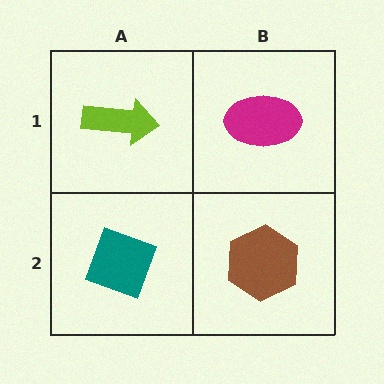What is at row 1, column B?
A magenta ellipse.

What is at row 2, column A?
A teal diamond.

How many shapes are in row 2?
2 shapes.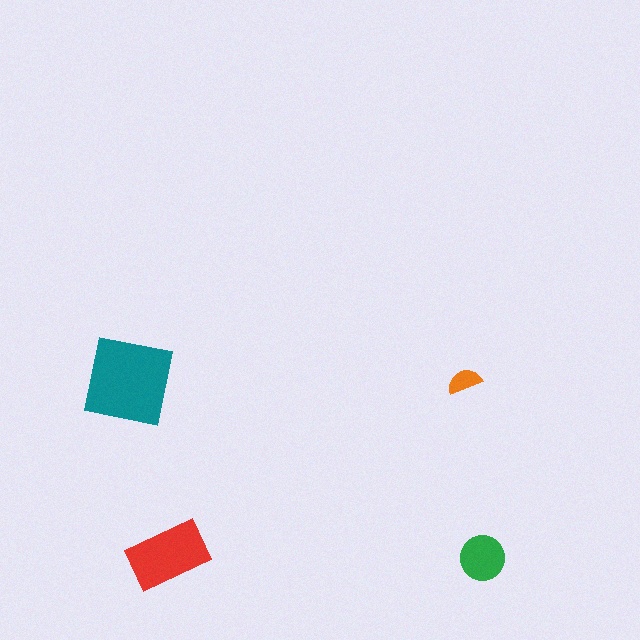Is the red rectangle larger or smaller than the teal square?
Smaller.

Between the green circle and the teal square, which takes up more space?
The teal square.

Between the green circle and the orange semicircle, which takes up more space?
The green circle.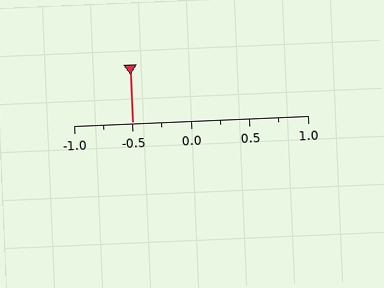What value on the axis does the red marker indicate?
The marker indicates approximately -0.5.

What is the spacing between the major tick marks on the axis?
The major ticks are spaced 0.5 apart.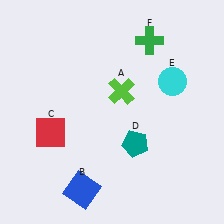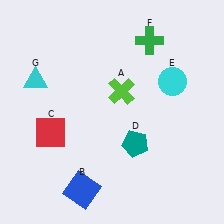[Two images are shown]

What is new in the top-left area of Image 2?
A cyan triangle (G) was added in the top-left area of Image 2.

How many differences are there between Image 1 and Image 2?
There is 1 difference between the two images.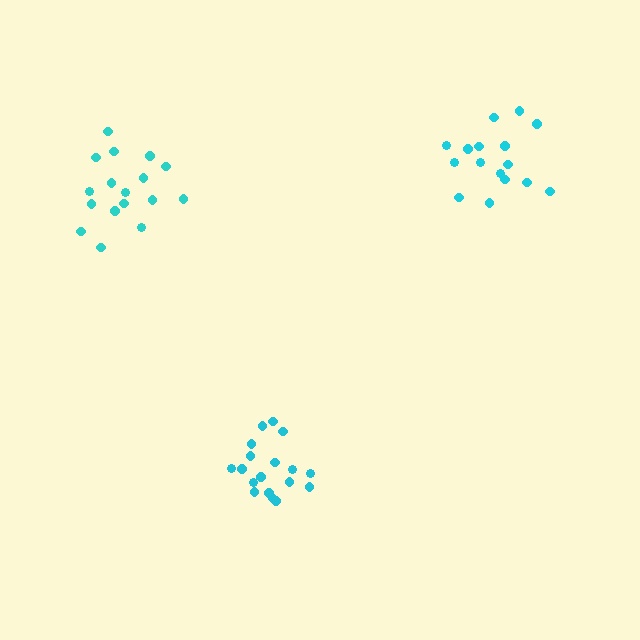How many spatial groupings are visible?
There are 3 spatial groupings.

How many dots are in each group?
Group 1: 17 dots, Group 2: 18 dots, Group 3: 16 dots (51 total).